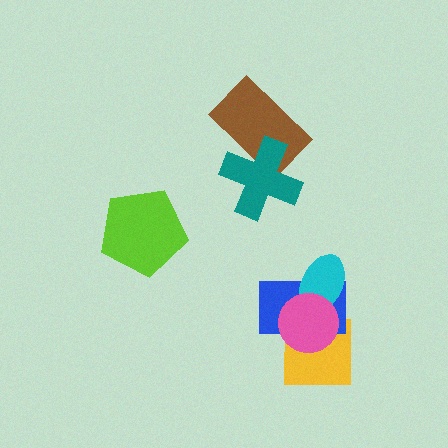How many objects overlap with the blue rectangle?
3 objects overlap with the blue rectangle.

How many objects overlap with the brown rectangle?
1 object overlaps with the brown rectangle.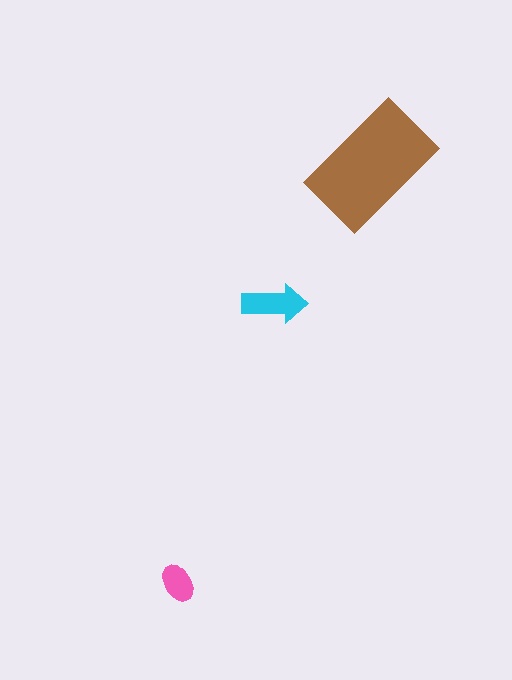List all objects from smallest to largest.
The pink ellipse, the cyan arrow, the brown rectangle.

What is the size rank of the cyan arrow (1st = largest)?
2nd.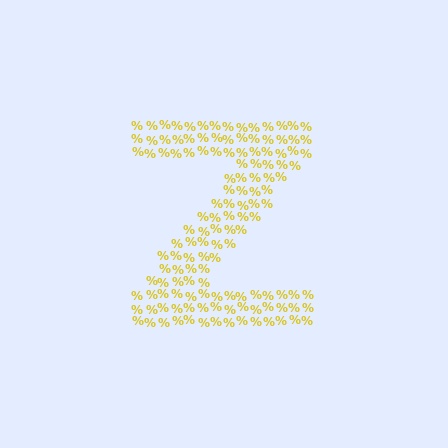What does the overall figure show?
The overall figure shows the letter Z.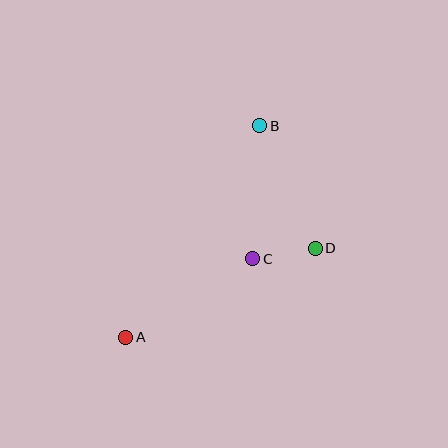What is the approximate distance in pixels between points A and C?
The distance between A and C is approximately 149 pixels.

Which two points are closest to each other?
Points C and D are closest to each other.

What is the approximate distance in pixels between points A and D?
The distance between A and D is approximately 210 pixels.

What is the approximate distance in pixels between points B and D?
The distance between B and D is approximately 135 pixels.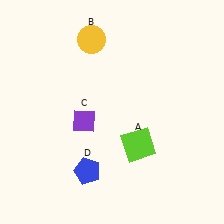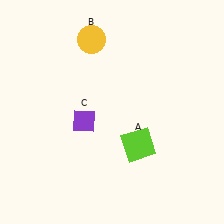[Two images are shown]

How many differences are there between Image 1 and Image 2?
There is 1 difference between the two images.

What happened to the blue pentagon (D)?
The blue pentagon (D) was removed in Image 2. It was in the bottom-left area of Image 1.